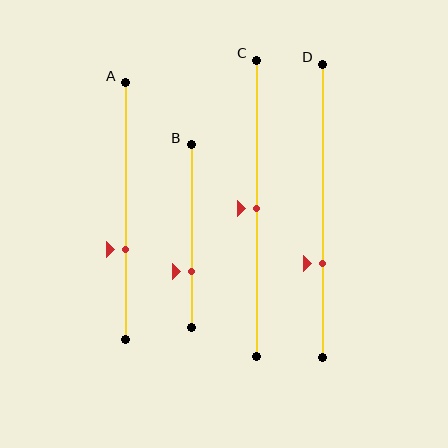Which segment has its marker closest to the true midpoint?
Segment C has its marker closest to the true midpoint.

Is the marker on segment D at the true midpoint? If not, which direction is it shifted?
No, the marker on segment D is shifted downward by about 18% of the segment length.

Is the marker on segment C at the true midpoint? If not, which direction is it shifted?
Yes, the marker on segment C is at the true midpoint.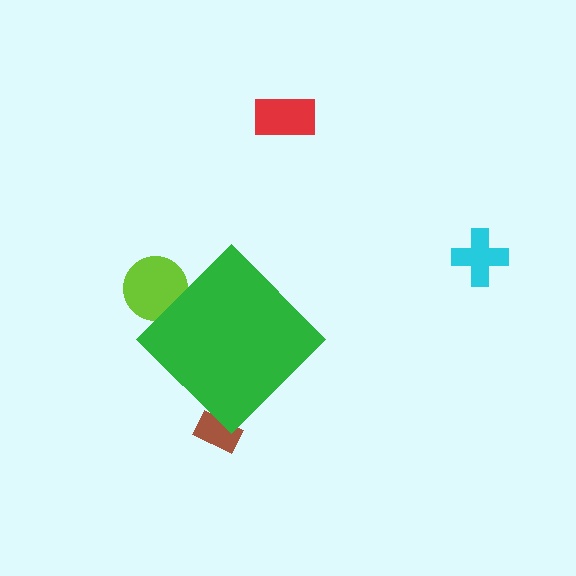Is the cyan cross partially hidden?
No, the cyan cross is fully visible.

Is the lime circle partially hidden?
Yes, the lime circle is partially hidden behind the green diamond.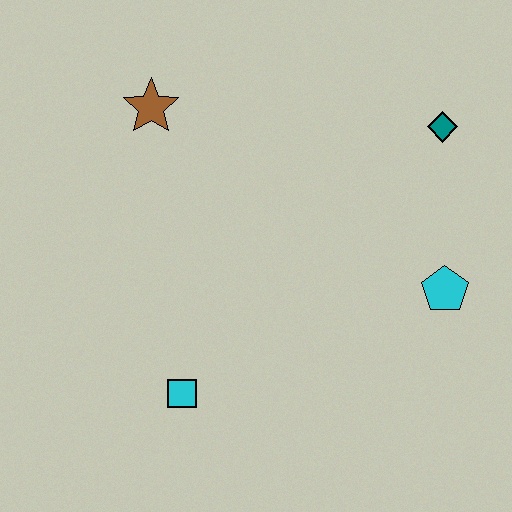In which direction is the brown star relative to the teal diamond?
The brown star is to the left of the teal diamond.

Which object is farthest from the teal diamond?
The cyan square is farthest from the teal diamond.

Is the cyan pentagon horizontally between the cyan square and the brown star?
No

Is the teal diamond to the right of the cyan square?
Yes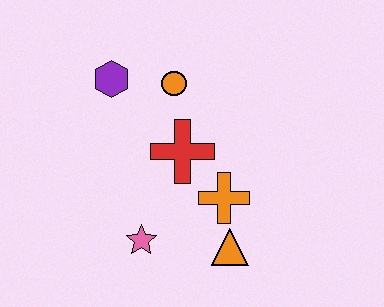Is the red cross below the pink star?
No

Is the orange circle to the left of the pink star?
No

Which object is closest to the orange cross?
The orange triangle is closest to the orange cross.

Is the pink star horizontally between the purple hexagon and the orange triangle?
Yes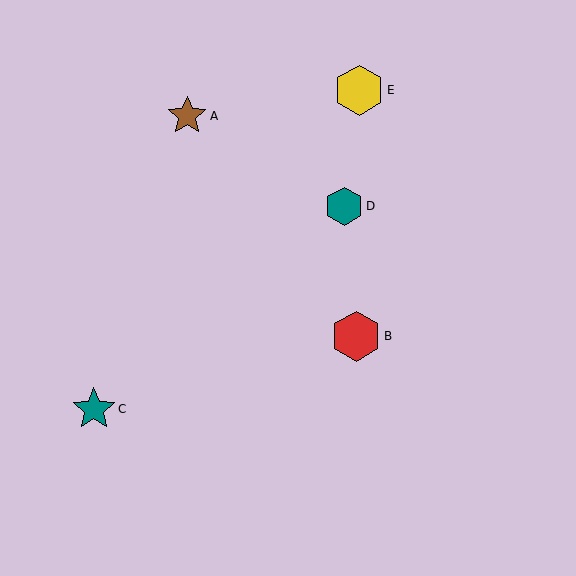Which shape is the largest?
The red hexagon (labeled B) is the largest.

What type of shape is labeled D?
Shape D is a teal hexagon.